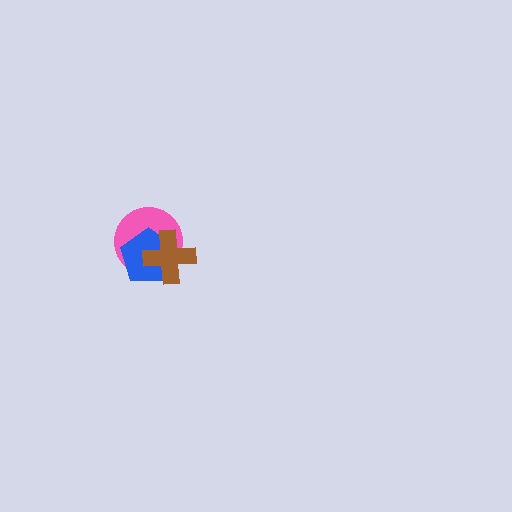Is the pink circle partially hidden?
Yes, it is partially covered by another shape.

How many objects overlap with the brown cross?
2 objects overlap with the brown cross.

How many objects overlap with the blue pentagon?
2 objects overlap with the blue pentagon.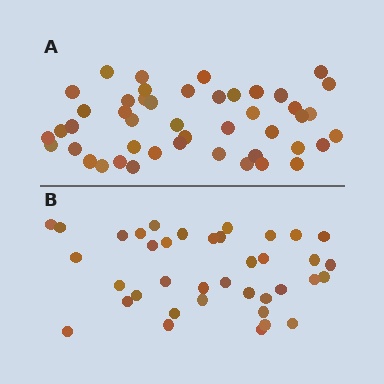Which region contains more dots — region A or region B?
Region A (the top region) has more dots.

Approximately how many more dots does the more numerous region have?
Region A has roughly 8 or so more dots than region B.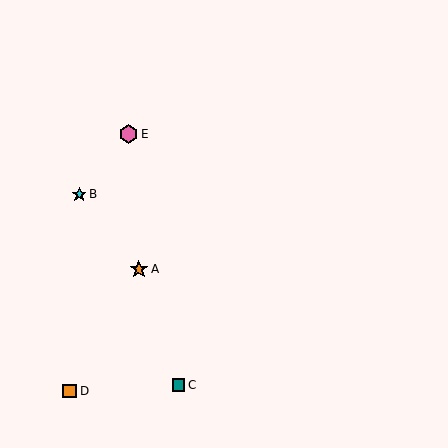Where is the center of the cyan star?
The center of the cyan star is at (79, 194).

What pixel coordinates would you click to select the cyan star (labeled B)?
Click at (79, 194) to select the cyan star B.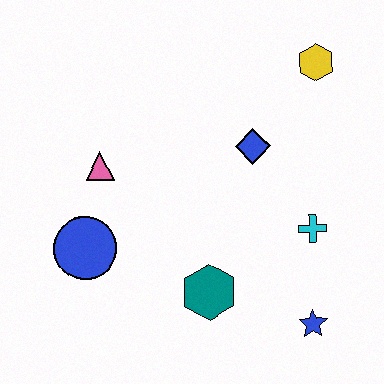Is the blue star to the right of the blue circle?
Yes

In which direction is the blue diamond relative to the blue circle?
The blue diamond is to the right of the blue circle.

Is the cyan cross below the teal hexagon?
No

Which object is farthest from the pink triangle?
The blue star is farthest from the pink triangle.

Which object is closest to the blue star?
The cyan cross is closest to the blue star.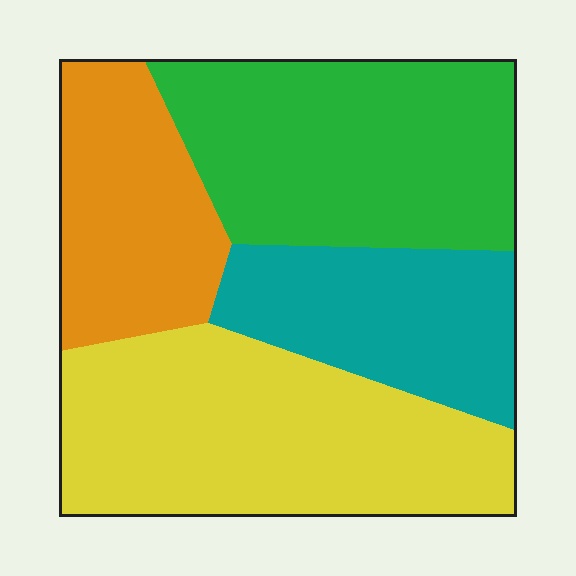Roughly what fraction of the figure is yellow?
Yellow takes up about one third (1/3) of the figure.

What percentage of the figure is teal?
Teal covers roughly 20% of the figure.